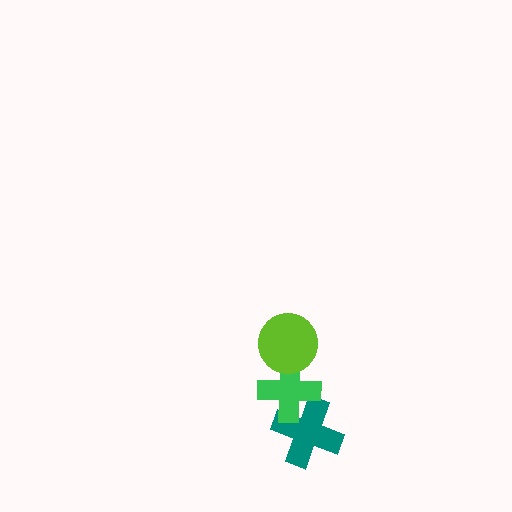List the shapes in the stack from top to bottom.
From top to bottom: the lime circle, the green cross, the teal cross.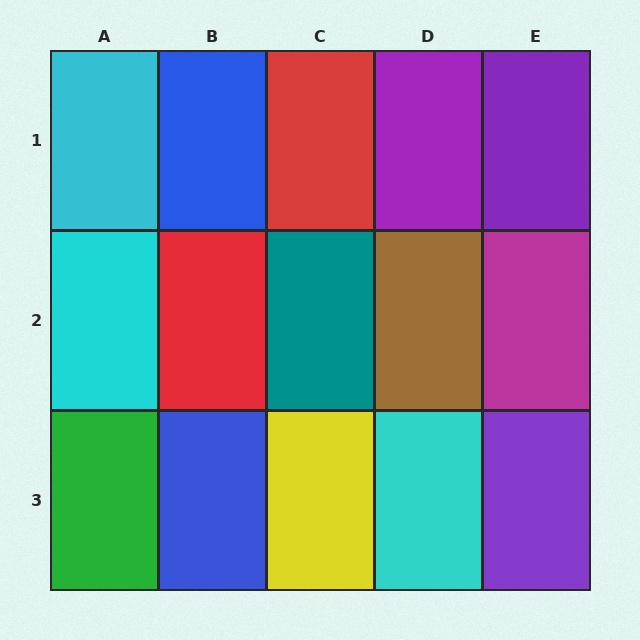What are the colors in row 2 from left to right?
Cyan, red, teal, brown, magenta.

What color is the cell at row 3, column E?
Purple.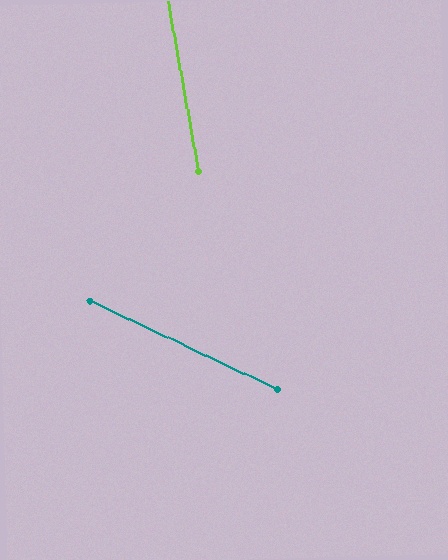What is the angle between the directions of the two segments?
Approximately 55 degrees.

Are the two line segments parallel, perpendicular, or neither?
Neither parallel nor perpendicular — they differ by about 55°.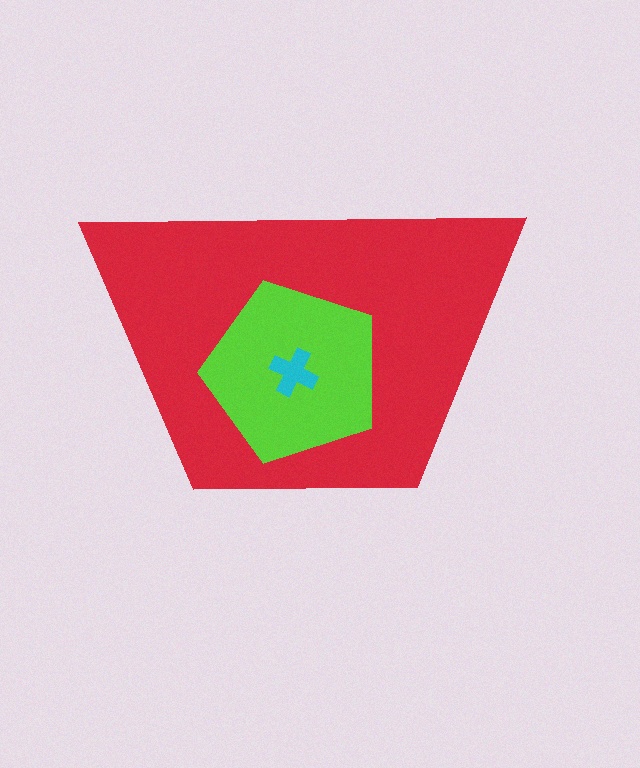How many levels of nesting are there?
3.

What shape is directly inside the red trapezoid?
The lime pentagon.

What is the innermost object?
The cyan cross.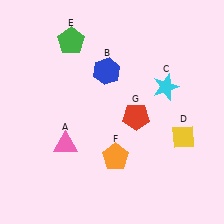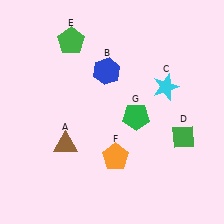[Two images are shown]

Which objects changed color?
A changed from pink to brown. D changed from yellow to green. G changed from red to green.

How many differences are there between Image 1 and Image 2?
There are 3 differences between the two images.